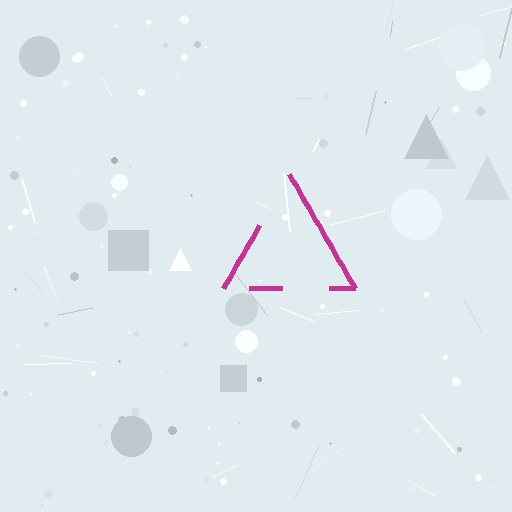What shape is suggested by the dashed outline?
The dashed outline suggests a triangle.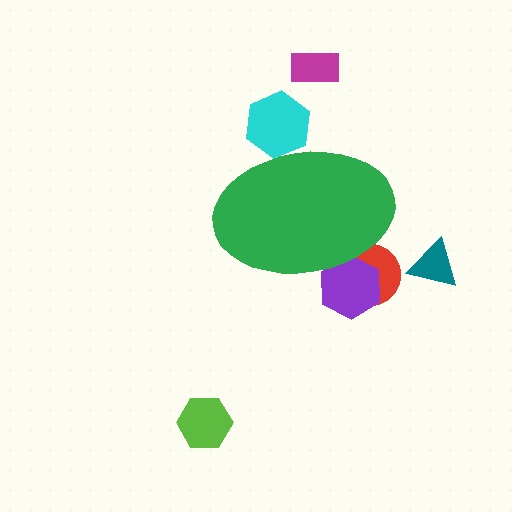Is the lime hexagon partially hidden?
No, the lime hexagon is fully visible.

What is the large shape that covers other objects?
A green ellipse.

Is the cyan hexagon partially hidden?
Yes, the cyan hexagon is partially hidden behind the green ellipse.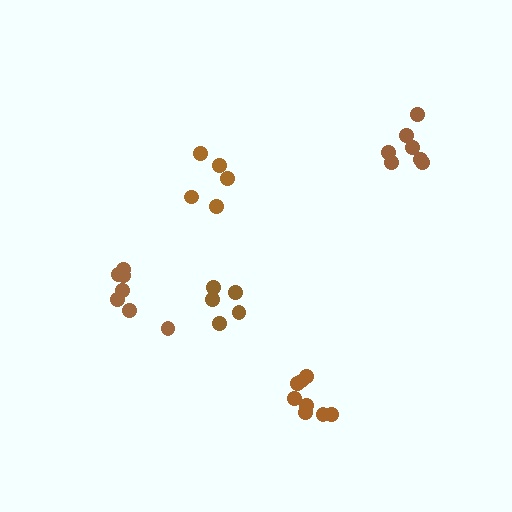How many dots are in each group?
Group 1: 8 dots, Group 2: 7 dots, Group 3: 7 dots, Group 4: 5 dots, Group 5: 5 dots (32 total).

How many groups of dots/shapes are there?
There are 5 groups.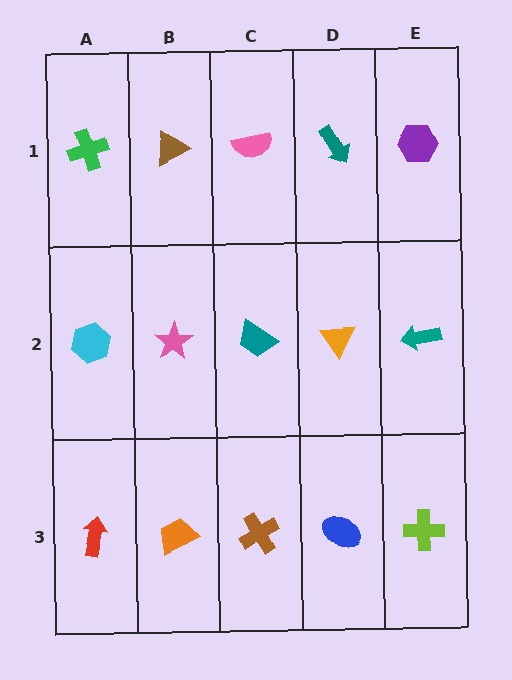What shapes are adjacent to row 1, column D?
An orange triangle (row 2, column D), a pink semicircle (row 1, column C), a purple hexagon (row 1, column E).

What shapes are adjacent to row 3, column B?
A pink star (row 2, column B), a red arrow (row 3, column A), a brown cross (row 3, column C).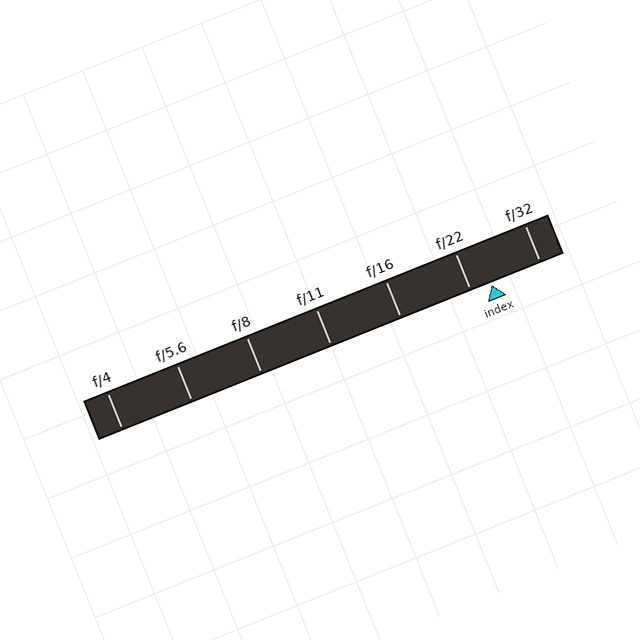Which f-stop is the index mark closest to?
The index mark is closest to f/22.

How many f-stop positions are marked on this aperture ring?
There are 7 f-stop positions marked.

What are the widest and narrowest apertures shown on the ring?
The widest aperture shown is f/4 and the narrowest is f/32.